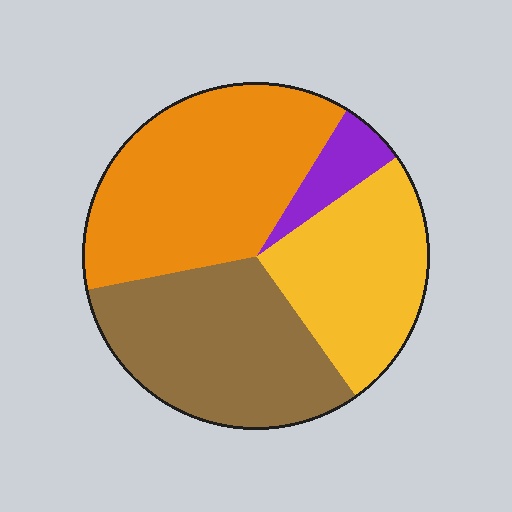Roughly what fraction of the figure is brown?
Brown covers around 30% of the figure.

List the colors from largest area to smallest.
From largest to smallest: orange, brown, yellow, purple.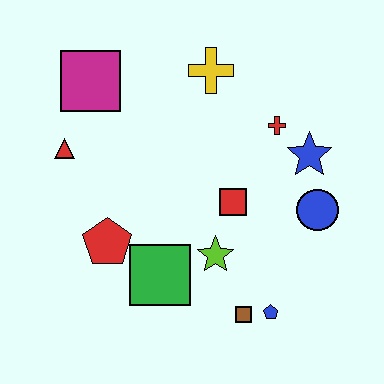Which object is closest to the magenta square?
The red triangle is closest to the magenta square.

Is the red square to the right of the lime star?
Yes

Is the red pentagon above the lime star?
Yes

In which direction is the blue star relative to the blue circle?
The blue star is above the blue circle.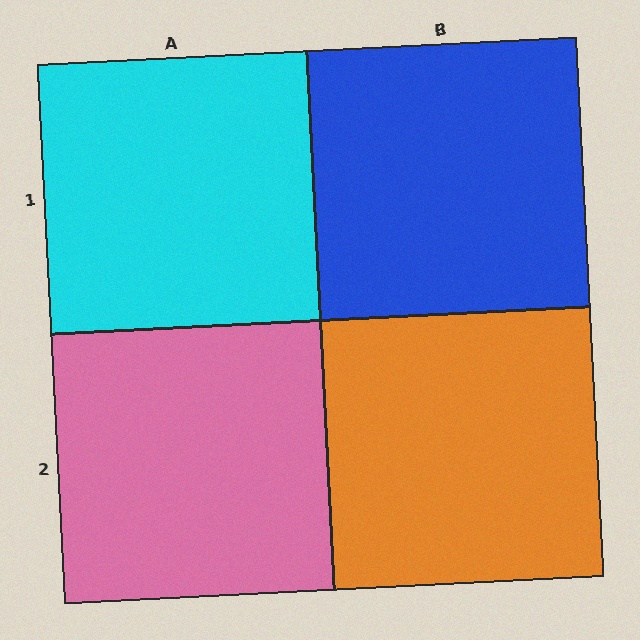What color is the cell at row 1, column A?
Cyan.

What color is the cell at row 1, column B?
Blue.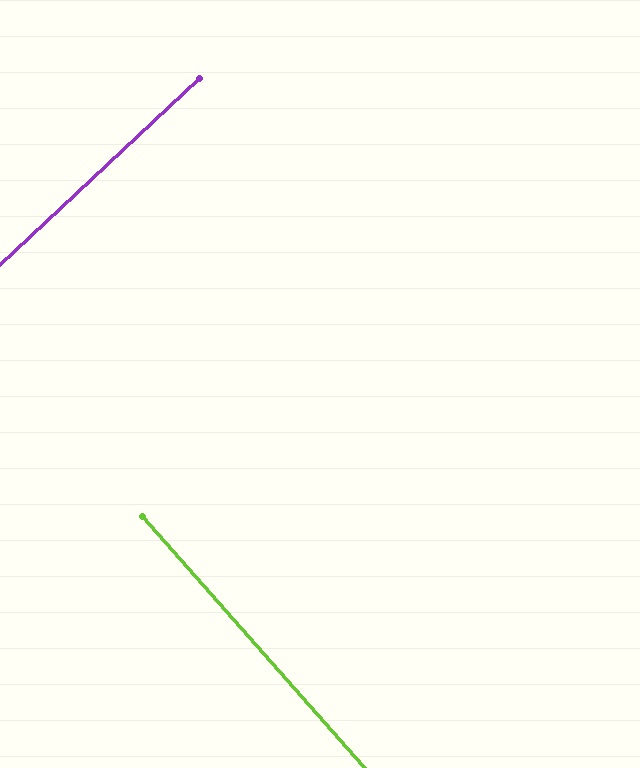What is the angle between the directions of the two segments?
Approximately 89 degrees.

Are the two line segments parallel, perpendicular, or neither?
Perpendicular — they meet at approximately 89°.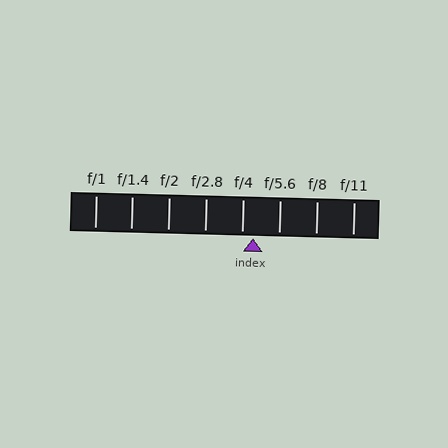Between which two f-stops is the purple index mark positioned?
The index mark is between f/4 and f/5.6.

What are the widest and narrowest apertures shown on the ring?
The widest aperture shown is f/1 and the narrowest is f/11.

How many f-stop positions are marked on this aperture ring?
There are 8 f-stop positions marked.